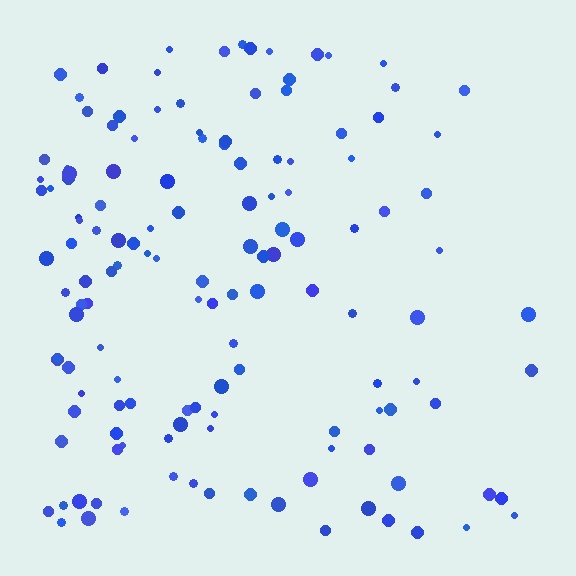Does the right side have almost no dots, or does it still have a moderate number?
Still a moderate number, just noticeably fewer than the left.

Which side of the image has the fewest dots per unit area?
The right.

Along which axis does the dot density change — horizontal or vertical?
Horizontal.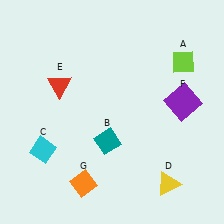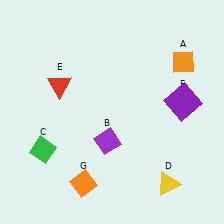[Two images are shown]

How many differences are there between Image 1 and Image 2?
There are 3 differences between the two images.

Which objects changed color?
A changed from lime to orange. B changed from teal to purple. C changed from cyan to green.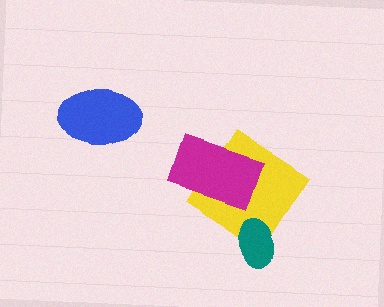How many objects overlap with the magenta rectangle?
1 object overlaps with the magenta rectangle.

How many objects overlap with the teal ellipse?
1 object overlaps with the teal ellipse.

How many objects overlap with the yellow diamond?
2 objects overlap with the yellow diamond.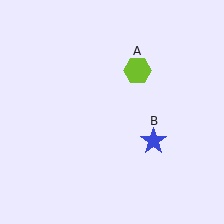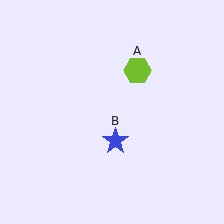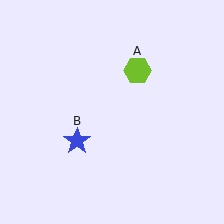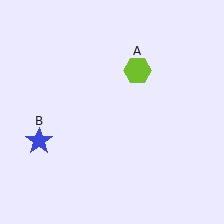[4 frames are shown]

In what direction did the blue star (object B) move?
The blue star (object B) moved left.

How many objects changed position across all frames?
1 object changed position: blue star (object B).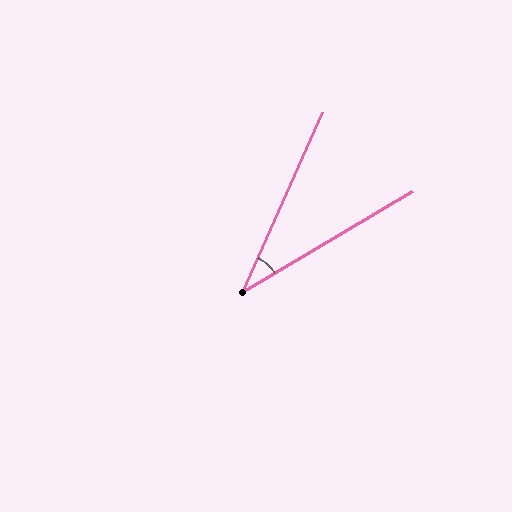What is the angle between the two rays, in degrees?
Approximately 35 degrees.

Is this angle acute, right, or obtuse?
It is acute.